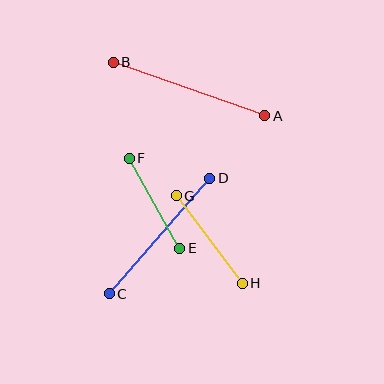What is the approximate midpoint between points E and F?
The midpoint is at approximately (154, 203) pixels.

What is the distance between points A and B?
The distance is approximately 161 pixels.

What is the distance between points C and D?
The distance is approximately 153 pixels.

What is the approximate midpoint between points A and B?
The midpoint is at approximately (189, 89) pixels.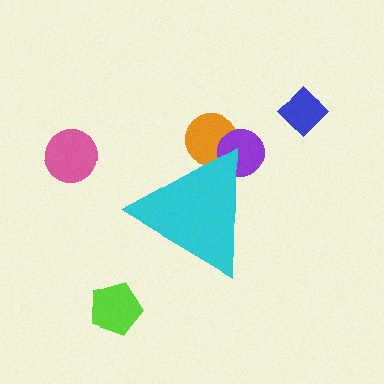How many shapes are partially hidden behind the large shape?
2 shapes are partially hidden.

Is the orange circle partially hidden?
Yes, the orange circle is partially hidden behind the cyan triangle.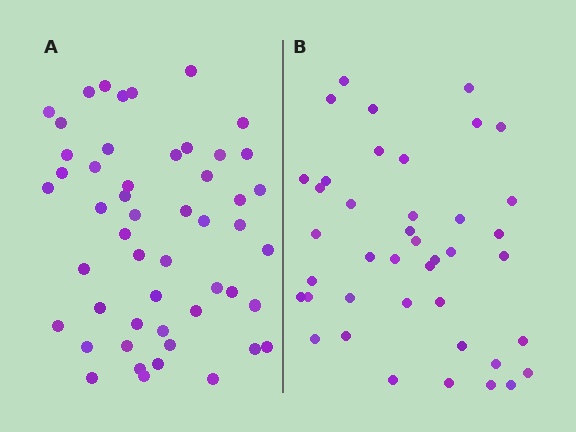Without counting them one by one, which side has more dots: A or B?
Region A (the left region) has more dots.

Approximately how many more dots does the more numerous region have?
Region A has roughly 10 or so more dots than region B.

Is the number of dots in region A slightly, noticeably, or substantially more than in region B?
Region A has only slightly more — the two regions are fairly close. The ratio is roughly 1.2 to 1.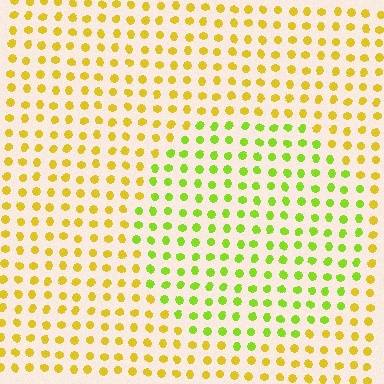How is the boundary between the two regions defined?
The boundary is defined purely by a slight shift in hue (about 38 degrees). Spacing, size, and orientation are identical on both sides.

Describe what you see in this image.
The image is filled with small yellow elements in a uniform arrangement. A circle-shaped region is visible where the elements are tinted to a slightly different hue, forming a subtle color boundary.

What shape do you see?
I see a circle.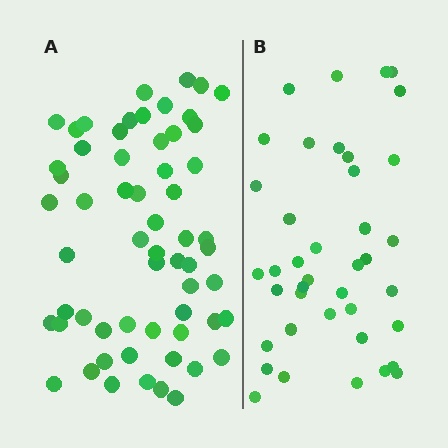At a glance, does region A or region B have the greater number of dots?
Region A (the left region) has more dots.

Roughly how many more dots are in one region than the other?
Region A has approximately 20 more dots than region B.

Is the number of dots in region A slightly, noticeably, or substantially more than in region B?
Region A has substantially more. The ratio is roughly 1.5 to 1.